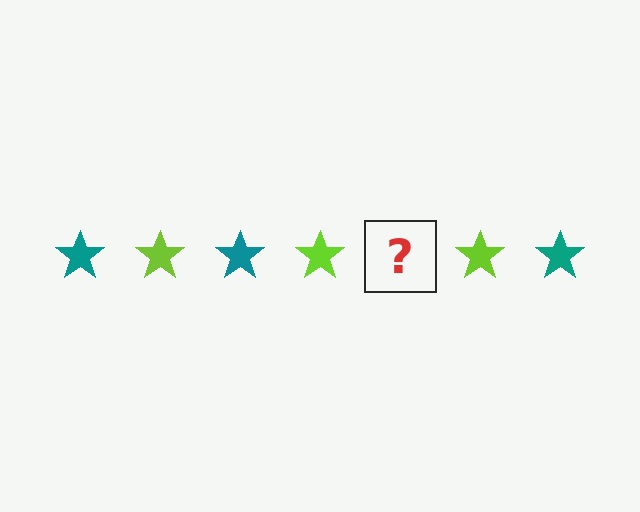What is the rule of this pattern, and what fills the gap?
The rule is that the pattern cycles through teal, lime stars. The gap should be filled with a teal star.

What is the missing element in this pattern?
The missing element is a teal star.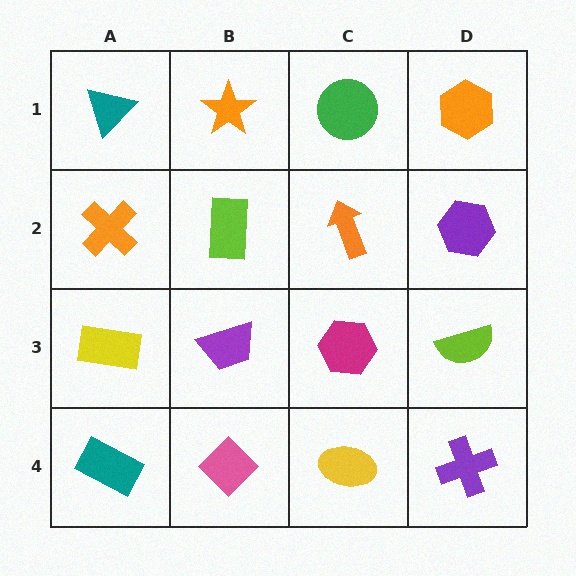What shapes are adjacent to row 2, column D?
An orange hexagon (row 1, column D), a lime semicircle (row 3, column D), an orange arrow (row 2, column C).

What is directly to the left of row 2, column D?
An orange arrow.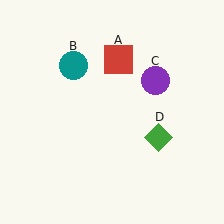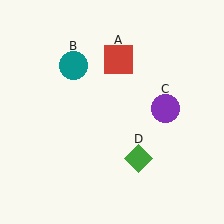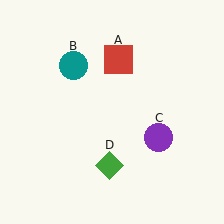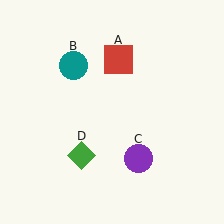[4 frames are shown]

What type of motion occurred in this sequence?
The purple circle (object C), green diamond (object D) rotated clockwise around the center of the scene.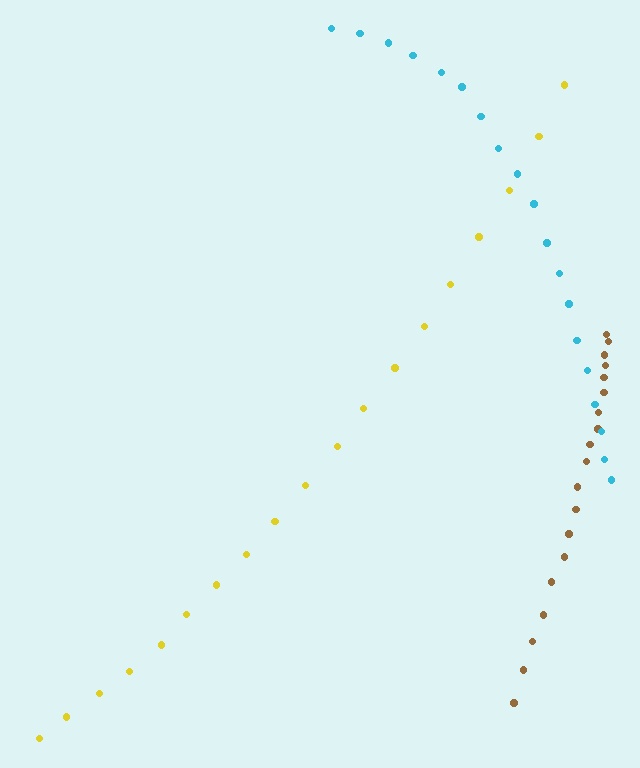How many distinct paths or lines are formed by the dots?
There are 3 distinct paths.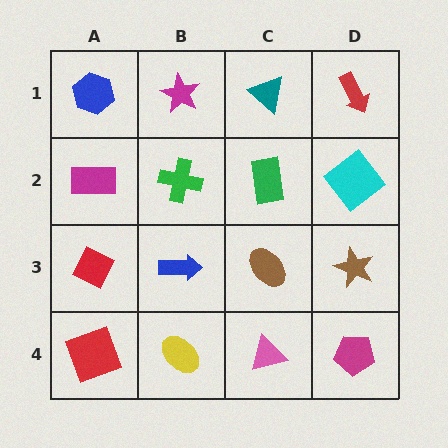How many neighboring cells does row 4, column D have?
2.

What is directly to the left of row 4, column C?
A yellow ellipse.